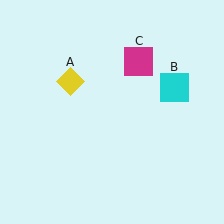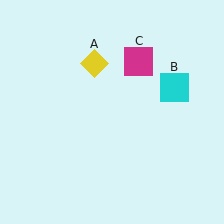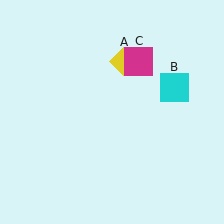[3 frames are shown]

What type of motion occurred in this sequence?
The yellow diamond (object A) rotated clockwise around the center of the scene.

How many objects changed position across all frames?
1 object changed position: yellow diamond (object A).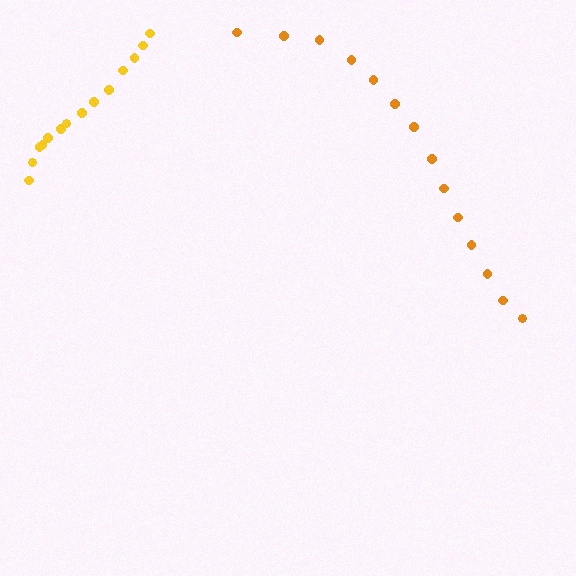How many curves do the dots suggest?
There are 2 distinct paths.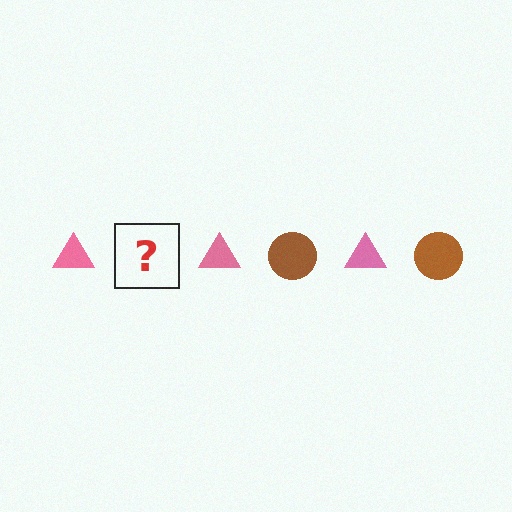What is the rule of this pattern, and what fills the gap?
The rule is that the pattern alternates between pink triangle and brown circle. The gap should be filled with a brown circle.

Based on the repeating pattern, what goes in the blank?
The blank should be a brown circle.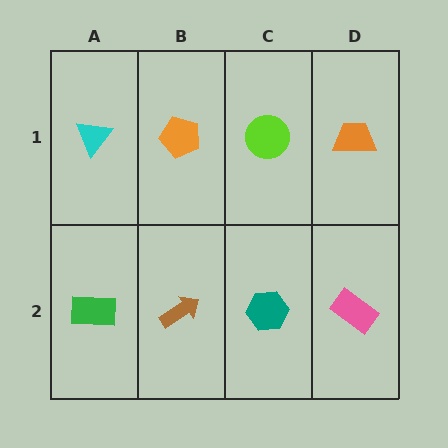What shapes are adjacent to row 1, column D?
A pink rectangle (row 2, column D), a lime circle (row 1, column C).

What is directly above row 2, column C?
A lime circle.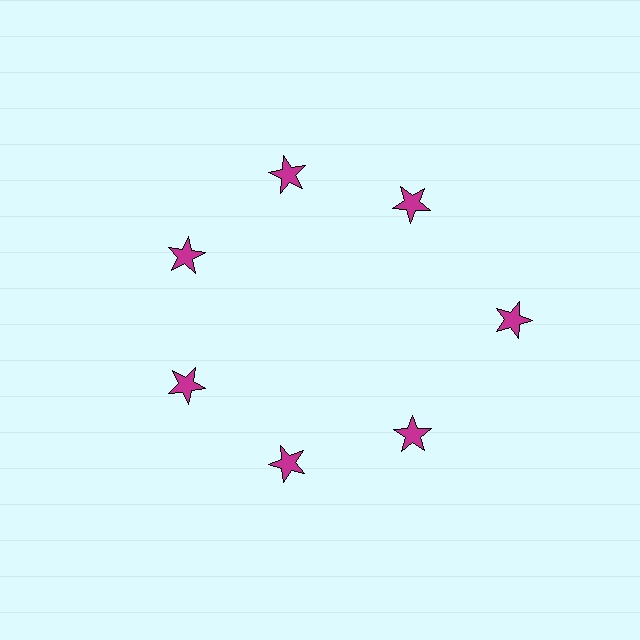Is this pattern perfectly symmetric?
No. The 7 magenta stars are arranged in a ring, but one element near the 3 o'clock position is pushed outward from the center, breaking the 7-fold rotational symmetry.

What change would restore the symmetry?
The symmetry would be restored by moving it inward, back onto the ring so that all 7 stars sit at equal angles and equal distance from the center.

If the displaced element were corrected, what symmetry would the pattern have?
It would have 7-fold rotational symmetry — the pattern would map onto itself every 51 degrees.